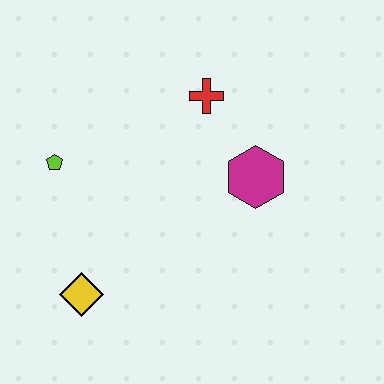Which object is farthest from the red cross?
The yellow diamond is farthest from the red cross.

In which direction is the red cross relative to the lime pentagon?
The red cross is to the right of the lime pentagon.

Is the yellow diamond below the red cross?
Yes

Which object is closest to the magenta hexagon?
The red cross is closest to the magenta hexagon.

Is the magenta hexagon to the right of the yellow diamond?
Yes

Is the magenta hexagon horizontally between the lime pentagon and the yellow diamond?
No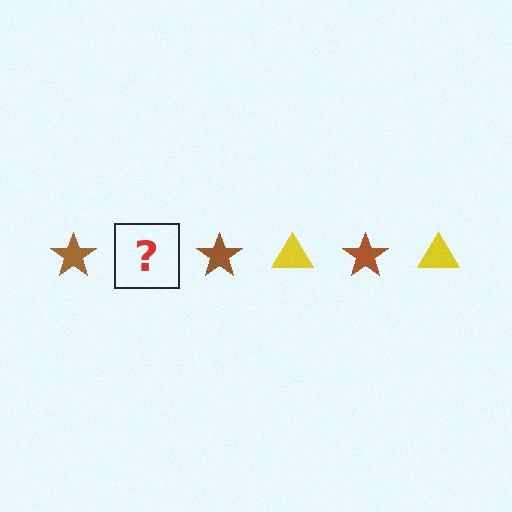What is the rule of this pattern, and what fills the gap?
The rule is that the pattern alternates between brown star and yellow triangle. The gap should be filled with a yellow triangle.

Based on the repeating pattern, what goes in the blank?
The blank should be a yellow triangle.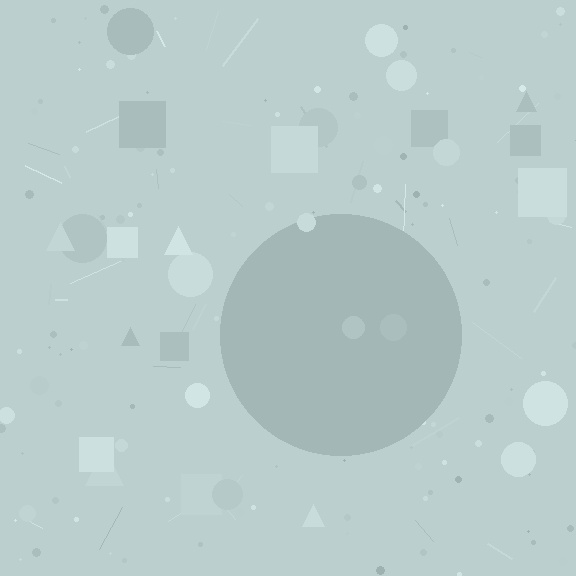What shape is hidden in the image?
A circle is hidden in the image.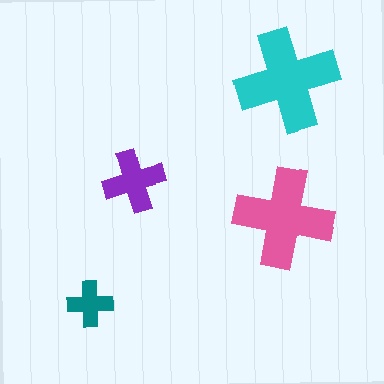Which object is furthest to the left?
The teal cross is leftmost.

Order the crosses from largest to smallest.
the cyan one, the pink one, the purple one, the teal one.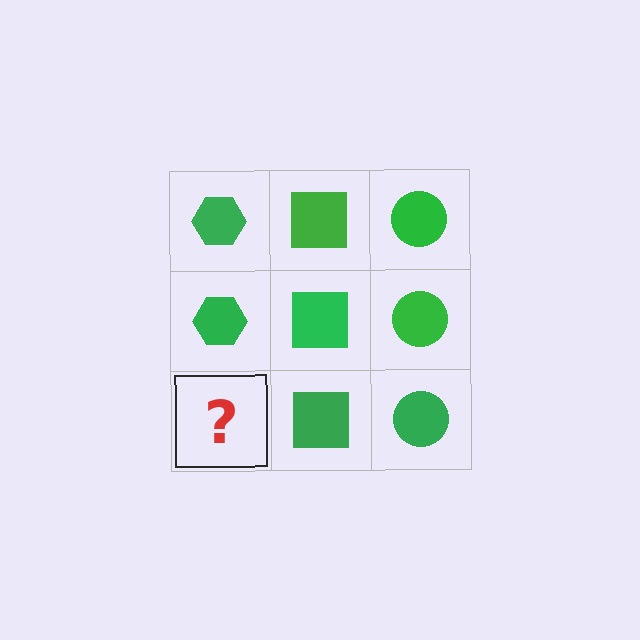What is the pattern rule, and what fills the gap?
The rule is that each column has a consistent shape. The gap should be filled with a green hexagon.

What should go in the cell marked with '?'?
The missing cell should contain a green hexagon.